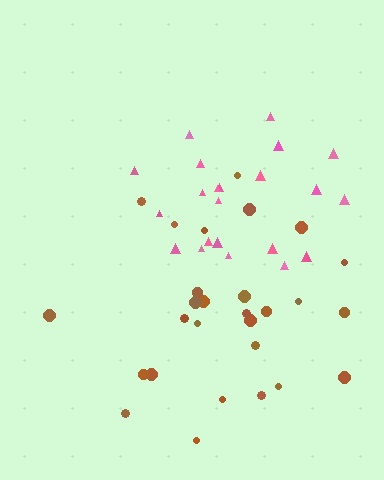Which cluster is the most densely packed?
Pink.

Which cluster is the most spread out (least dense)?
Brown.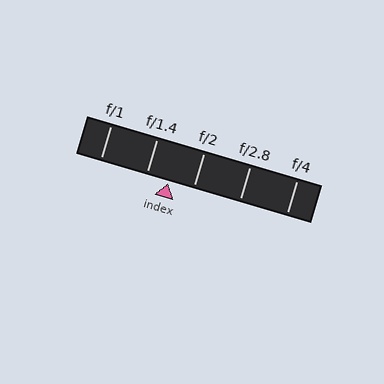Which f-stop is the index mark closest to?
The index mark is closest to f/1.4.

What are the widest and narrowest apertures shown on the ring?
The widest aperture shown is f/1 and the narrowest is f/4.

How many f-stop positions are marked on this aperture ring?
There are 5 f-stop positions marked.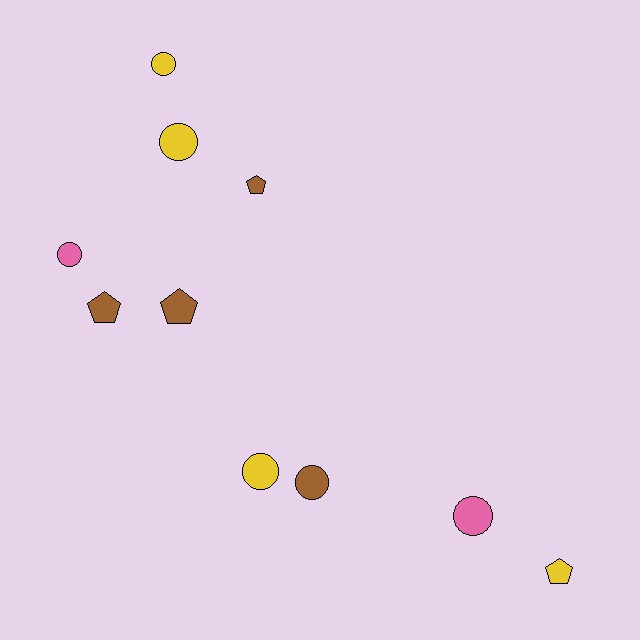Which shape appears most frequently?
Circle, with 6 objects.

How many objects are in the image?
There are 10 objects.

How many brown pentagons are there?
There are 3 brown pentagons.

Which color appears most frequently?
Brown, with 4 objects.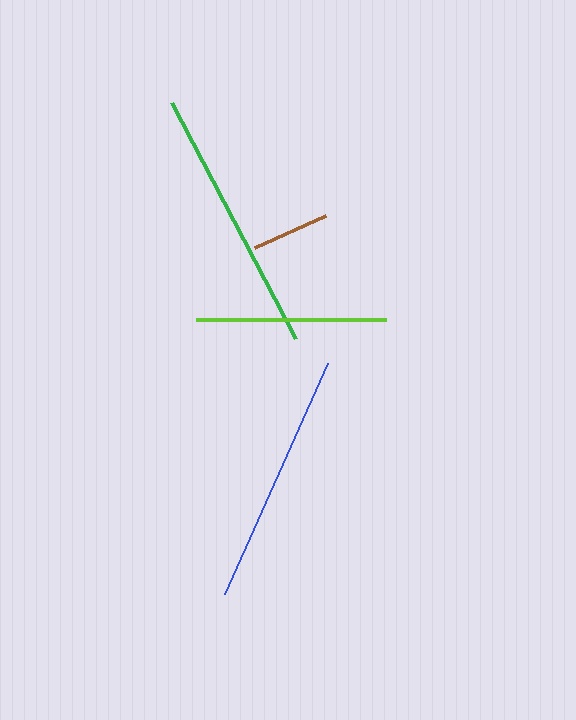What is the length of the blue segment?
The blue segment is approximately 253 pixels long.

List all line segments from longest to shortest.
From longest to shortest: green, blue, lime, brown.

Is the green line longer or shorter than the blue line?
The green line is longer than the blue line.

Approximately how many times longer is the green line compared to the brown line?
The green line is approximately 3.4 times the length of the brown line.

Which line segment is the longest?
The green line is the longest at approximately 267 pixels.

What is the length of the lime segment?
The lime segment is approximately 189 pixels long.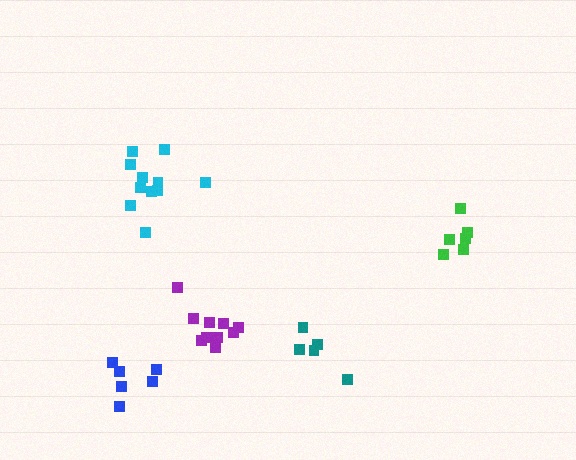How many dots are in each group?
Group 1: 6 dots, Group 2: 5 dots, Group 3: 10 dots, Group 4: 11 dots, Group 5: 6 dots (38 total).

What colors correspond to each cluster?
The clusters are colored: green, teal, purple, cyan, blue.